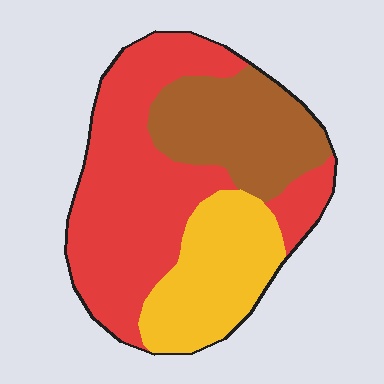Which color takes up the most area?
Red, at roughly 50%.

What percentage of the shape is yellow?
Yellow covers roughly 25% of the shape.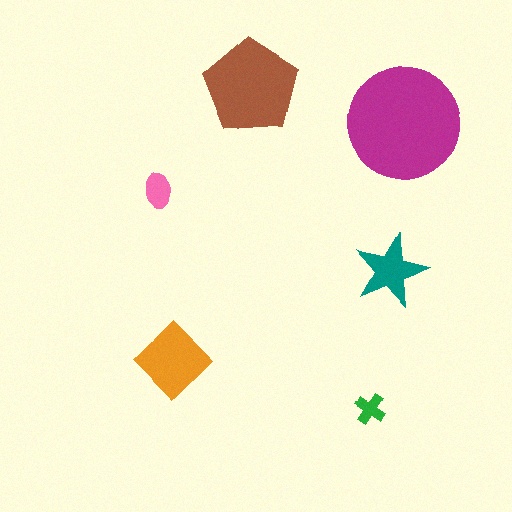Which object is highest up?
The brown pentagon is topmost.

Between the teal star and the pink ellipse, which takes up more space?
The teal star.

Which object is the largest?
The magenta circle.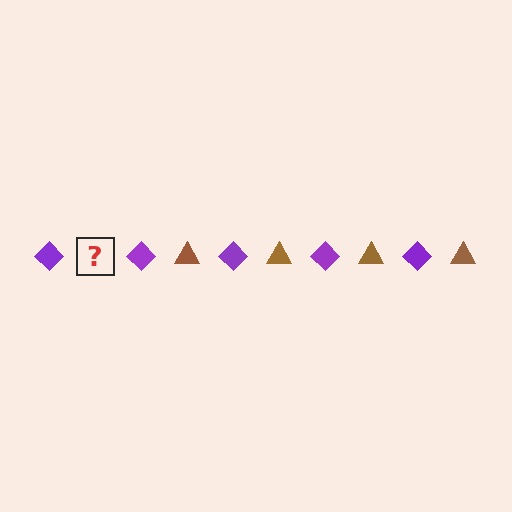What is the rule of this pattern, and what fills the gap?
The rule is that the pattern alternates between purple diamond and brown triangle. The gap should be filled with a brown triangle.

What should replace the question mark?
The question mark should be replaced with a brown triangle.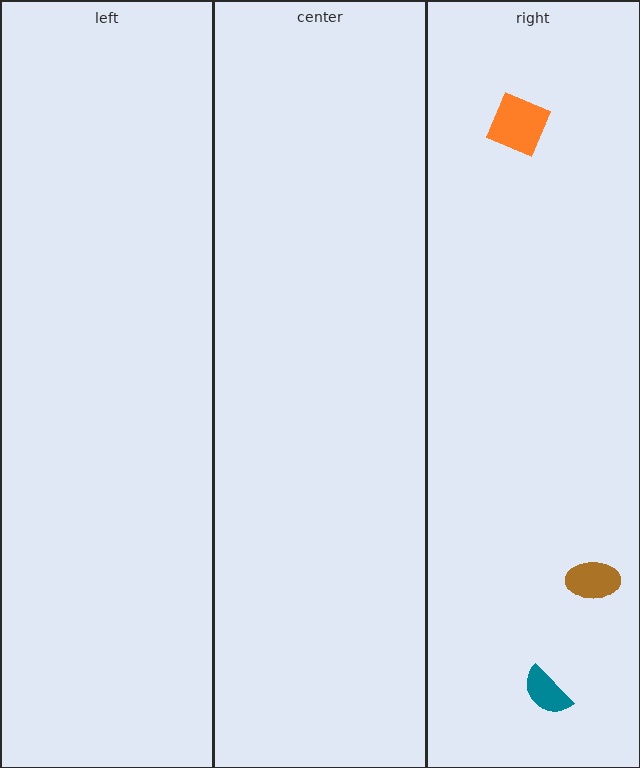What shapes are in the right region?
The teal semicircle, the brown ellipse, the orange diamond.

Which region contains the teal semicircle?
The right region.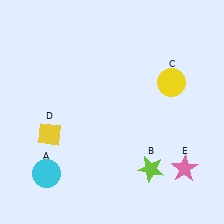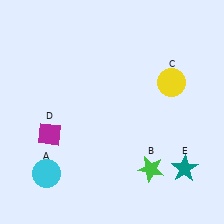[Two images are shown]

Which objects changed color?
B changed from lime to green. D changed from yellow to magenta. E changed from pink to teal.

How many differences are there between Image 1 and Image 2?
There are 3 differences between the two images.